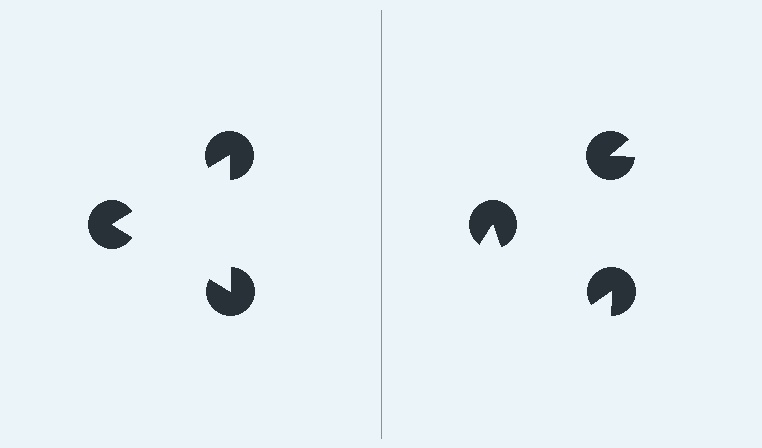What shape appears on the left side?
An illusory triangle.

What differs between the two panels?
The pac-man discs are positioned identically on both sides; only the wedge orientations differ. On the left they align to a triangle; on the right they are misaligned.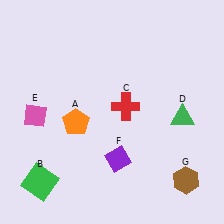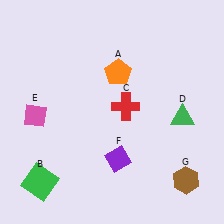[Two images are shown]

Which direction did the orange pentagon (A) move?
The orange pentagon (A) moved up.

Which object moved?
The orange pentagon (A) moved up.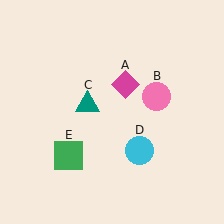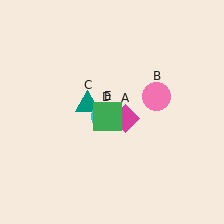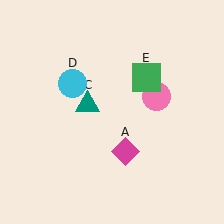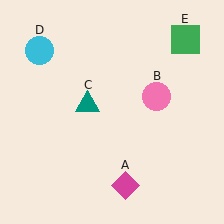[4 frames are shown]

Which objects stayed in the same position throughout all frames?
Pink circle (object B) and teal triangle (object C) remained stationary.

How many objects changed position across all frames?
3 objects changed position: magenta diamond (object A), cyan circle (object D), green square (object E).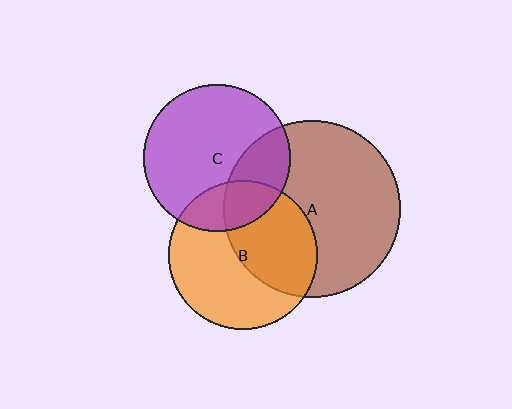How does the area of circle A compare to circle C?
Approximately 1.5 times.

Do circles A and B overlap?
Yes.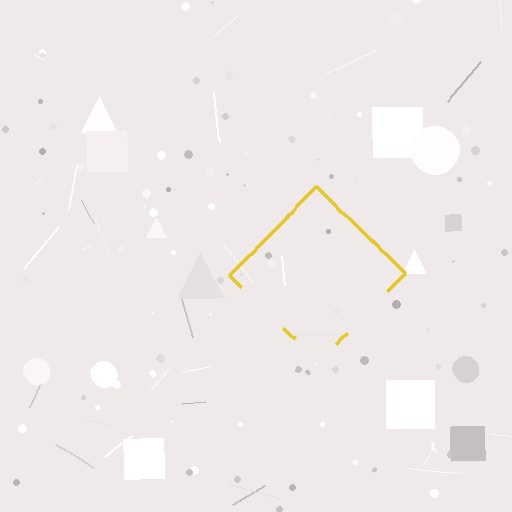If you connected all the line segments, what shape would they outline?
They would outline a diamond.